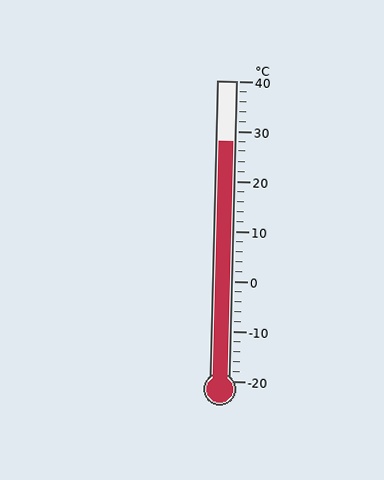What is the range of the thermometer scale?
The thermometer scale ranges from -20°C to 40°C.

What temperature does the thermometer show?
The thermometer shows approximately 28°C.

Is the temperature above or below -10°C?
The temperature is above -10°C.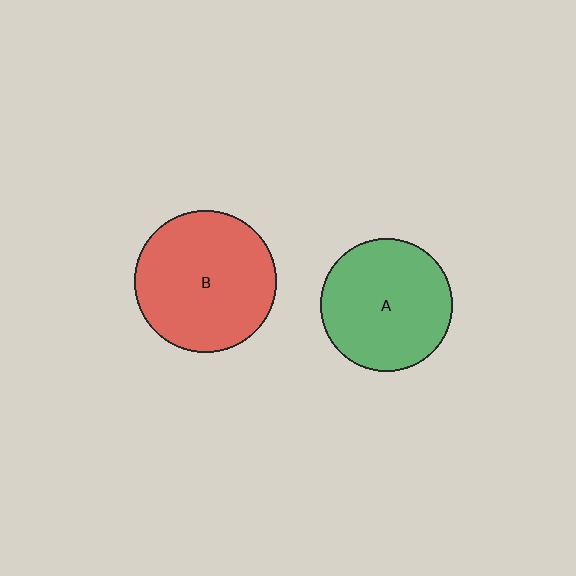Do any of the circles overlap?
No, none of the circles overlap.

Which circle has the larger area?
Circle B (red).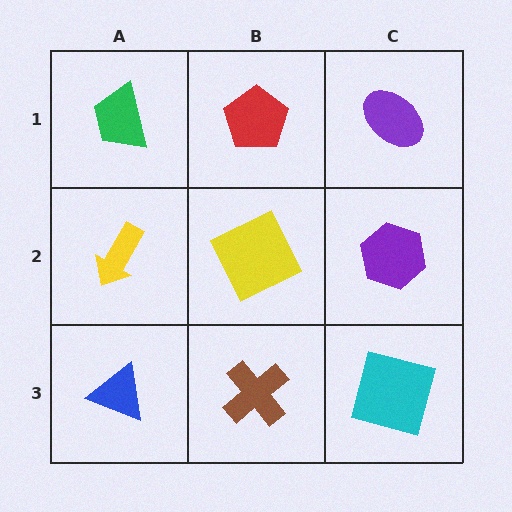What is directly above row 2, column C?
A purple ellipse.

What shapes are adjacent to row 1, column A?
A yellow arrow (row 2, column A), a red pentagon (row 1, column B).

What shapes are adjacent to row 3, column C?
A purple hexagon (row 2, column C), a brown cross (row 3, column B).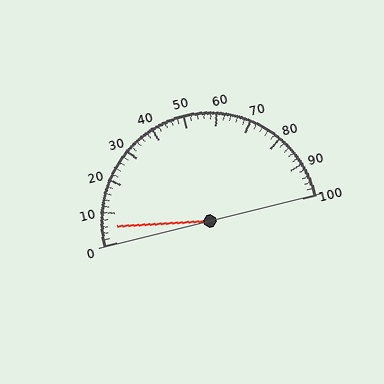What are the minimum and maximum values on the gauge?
The gauge ranges from 0 to 100.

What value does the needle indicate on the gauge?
The needle indicates approximately 6.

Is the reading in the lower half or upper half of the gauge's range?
The reading is in the lower half of the range (0 to 100).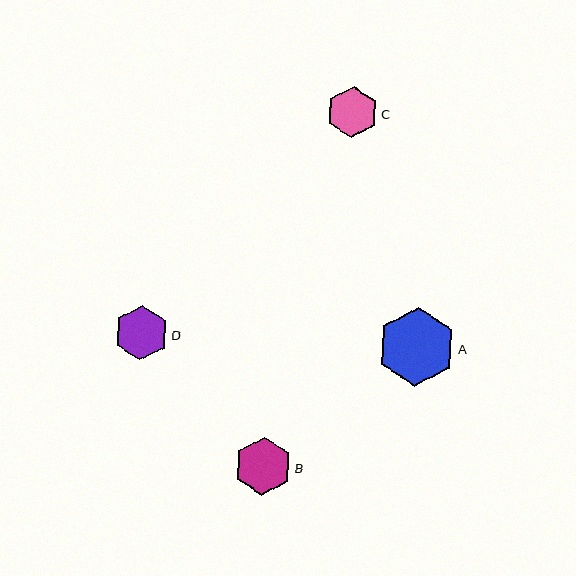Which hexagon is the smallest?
Hexagon C is the smallest with a size of approximately 51 pixels.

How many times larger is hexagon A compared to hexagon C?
Hexagon A is approximately 1.5 times the size of hexagon C.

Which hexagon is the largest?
Hexagon A is the largest with a size of approximately 78 pixels.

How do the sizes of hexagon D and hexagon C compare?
Hexagon D and hexagon C are approximately the same size.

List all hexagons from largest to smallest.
From largest to smallest: A, B, D, C.